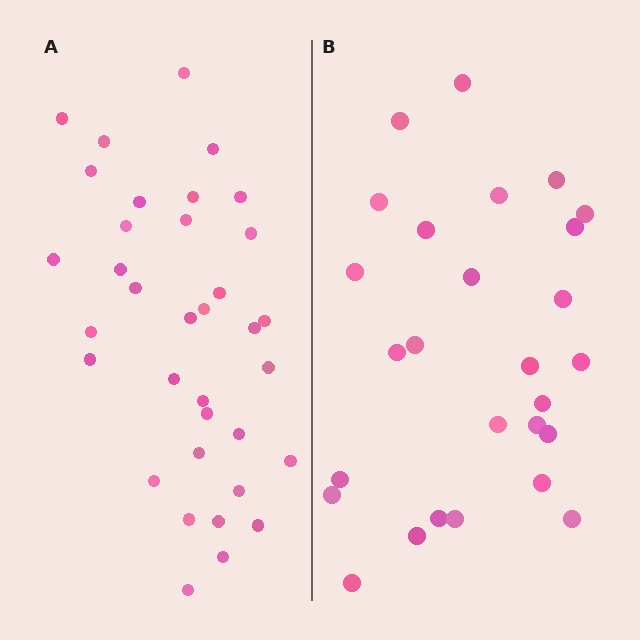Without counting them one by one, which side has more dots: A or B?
Region A (the left region) has more dots.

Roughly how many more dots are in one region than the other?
Region A has roughly 8 or so more dots than region B.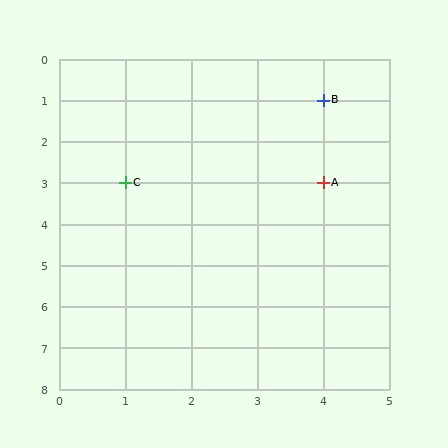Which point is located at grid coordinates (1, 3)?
Point C is at (1, 3).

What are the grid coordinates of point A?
Point A is at grid coordinates (4, 3).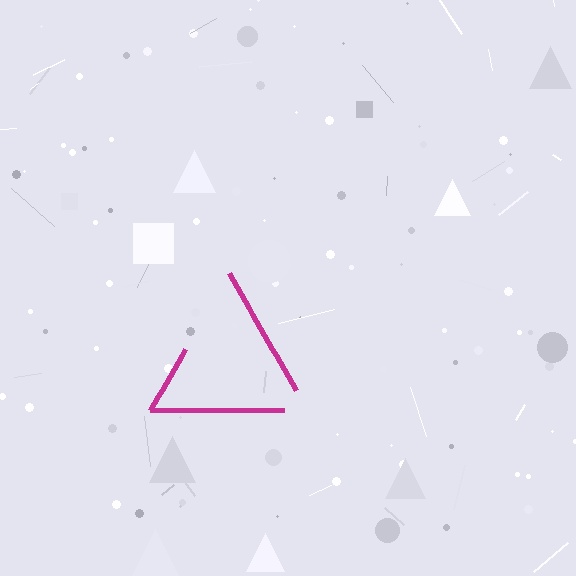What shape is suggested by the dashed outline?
The dashed outline suggests a triangle.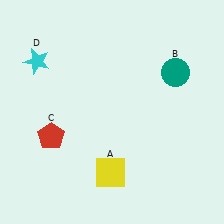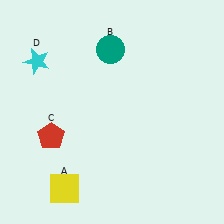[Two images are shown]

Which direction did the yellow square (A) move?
The yellow square (A) moved left.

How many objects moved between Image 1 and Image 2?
2 objects moved between the two images.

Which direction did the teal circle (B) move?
The teal circle (B) moved left.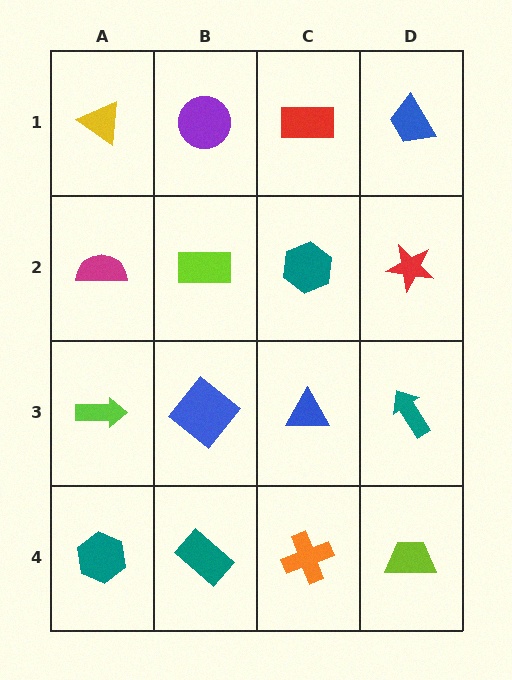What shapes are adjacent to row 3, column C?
A teal hexagon (row 2, column C), an orange cross (row 4, column C), a blue diamond (row 3, column B), a teal arrow (row 3, column D).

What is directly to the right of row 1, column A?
A purple circle.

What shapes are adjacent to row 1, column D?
A red star (row 2, column D), a red rectangle (row 1, column C).